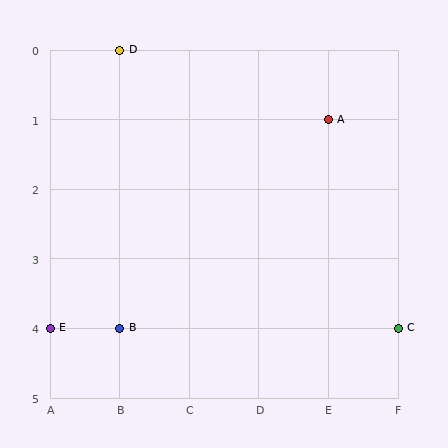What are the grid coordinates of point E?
Point E is at grid coordinates (A, 4).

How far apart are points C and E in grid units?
Points C and E are 5 columns apart.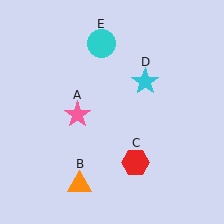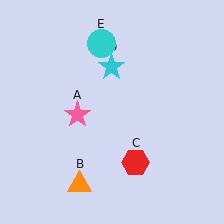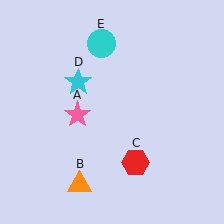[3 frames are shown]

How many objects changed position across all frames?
1 object changed position: cyan star (object D).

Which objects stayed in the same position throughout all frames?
Pink star (object A) and orange triangle (object B) and red hexagon (object C) and cyan circle (object E) remained stationary.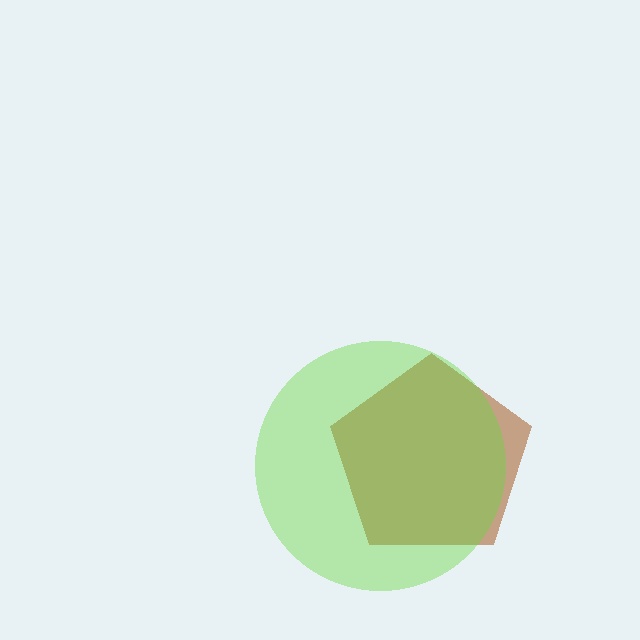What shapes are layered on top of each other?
The layered shapes are: a brown pentagon, a lime circle.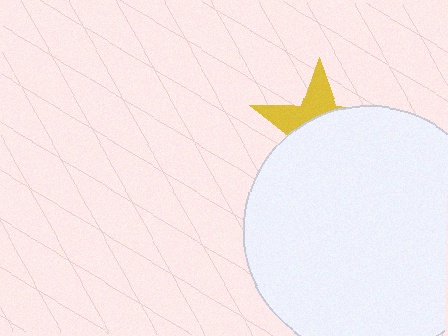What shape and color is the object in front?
The object in front is a white circle.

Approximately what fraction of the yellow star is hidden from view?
Roughly 65% of the yellow star is hidden behind the white circle.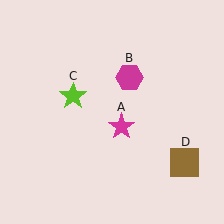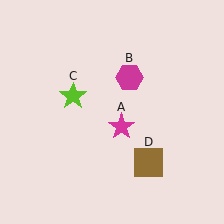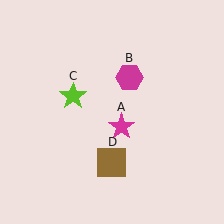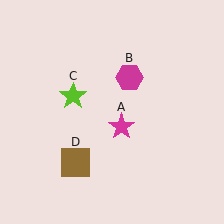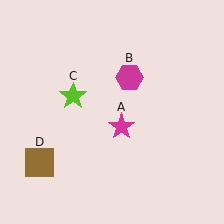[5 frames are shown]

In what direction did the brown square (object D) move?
The brown square (object D) moved left.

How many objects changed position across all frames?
1 object changed position: brown square (object D).